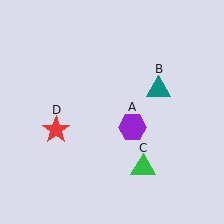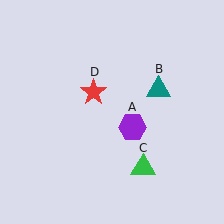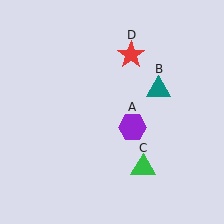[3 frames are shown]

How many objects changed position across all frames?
1 object changed position: red star (object D).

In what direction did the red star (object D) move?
The red star (object D) moved up and to the right.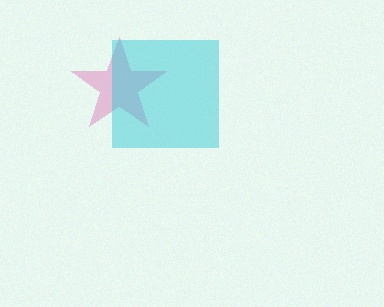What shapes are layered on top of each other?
The layered shapes are: a pink star, a cyan square.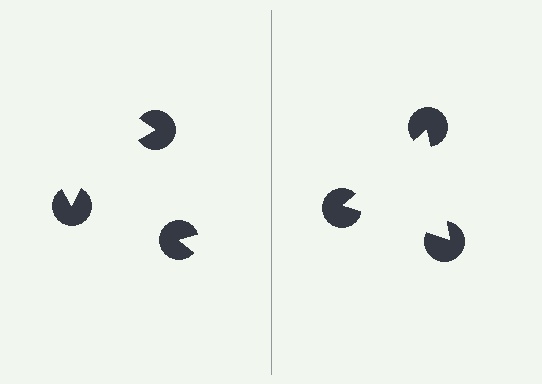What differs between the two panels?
The pac-man discs are positioned identically on both sides; only the wedge orientations differ. On the right they align to a triangle; on the left they are misaligned.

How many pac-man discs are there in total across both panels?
6 — 3 on each side.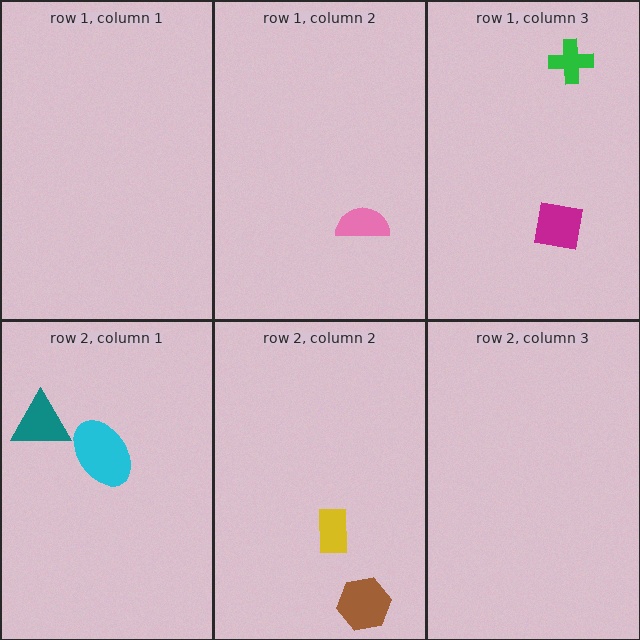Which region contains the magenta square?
The row 1, column 3 region.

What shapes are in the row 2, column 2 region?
The yellow rectangle, the brown hexagon.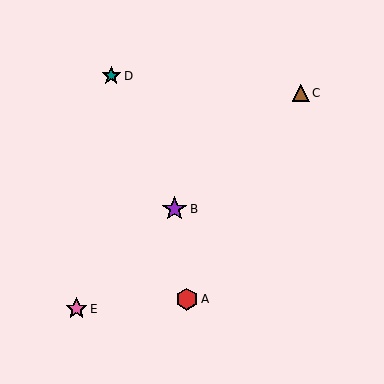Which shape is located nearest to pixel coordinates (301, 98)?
The brown triangle (labeled C) at (301, 93) is nearest to that location.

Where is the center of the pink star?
The center of the pink star is at (77, 309).